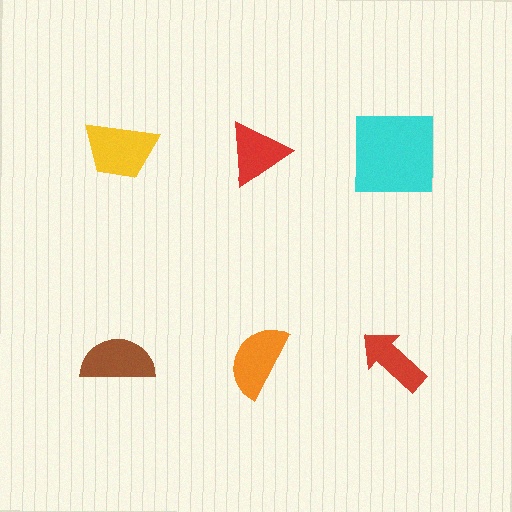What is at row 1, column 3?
A cyan square.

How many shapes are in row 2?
3 shapes.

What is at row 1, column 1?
A yellow trapezoid.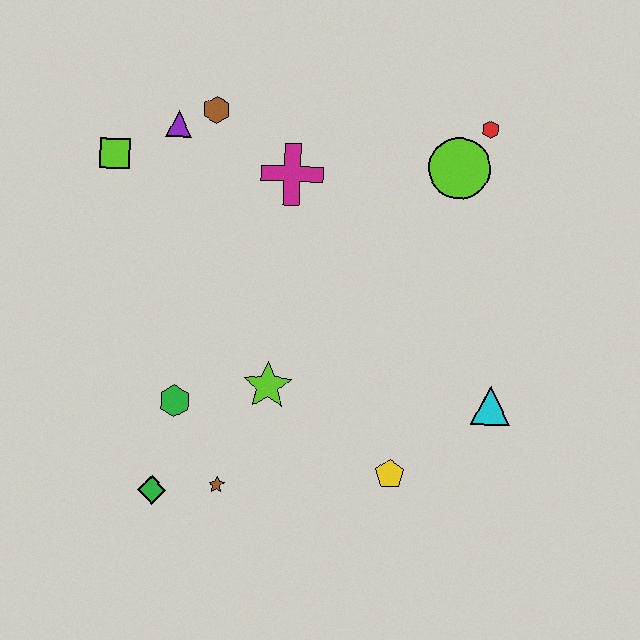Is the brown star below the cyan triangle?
Yes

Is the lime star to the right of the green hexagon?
Yes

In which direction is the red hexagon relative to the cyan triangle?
The red hexagon is above the cyan triangle.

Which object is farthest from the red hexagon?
The green diamond is farthest from the red hexagon.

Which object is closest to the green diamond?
The brown star is closest to the green diamond.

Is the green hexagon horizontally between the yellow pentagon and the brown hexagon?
No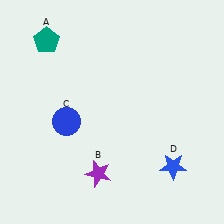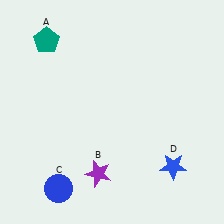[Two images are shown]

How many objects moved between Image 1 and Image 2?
1 object moved between the two images.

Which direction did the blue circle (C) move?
The blue circle (C) moved down.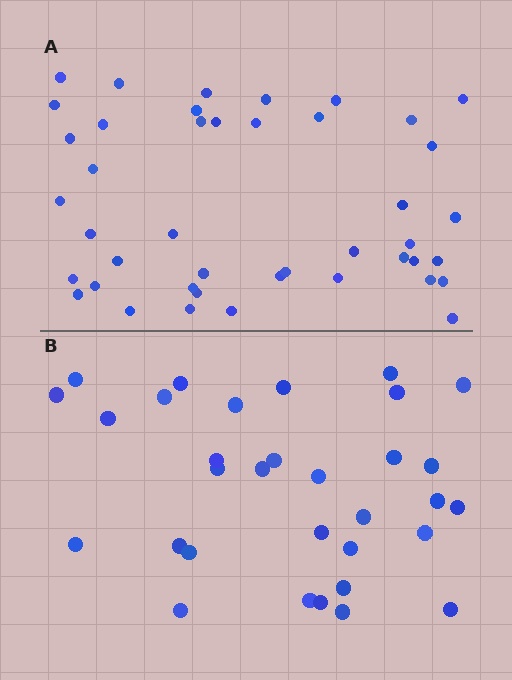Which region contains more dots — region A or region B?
Region A (the top region) has more dots.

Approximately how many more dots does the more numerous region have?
Region A has roughly 12 or so more dots than region B.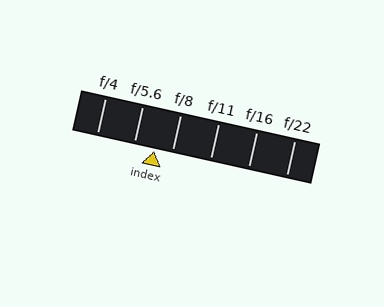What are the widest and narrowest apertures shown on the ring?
The widest aperture shown is f/4 and the narrowest is f/22.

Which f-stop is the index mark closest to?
The index mark is closest to f/8.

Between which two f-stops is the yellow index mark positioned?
The index mark is between f/5.6 and f/8.